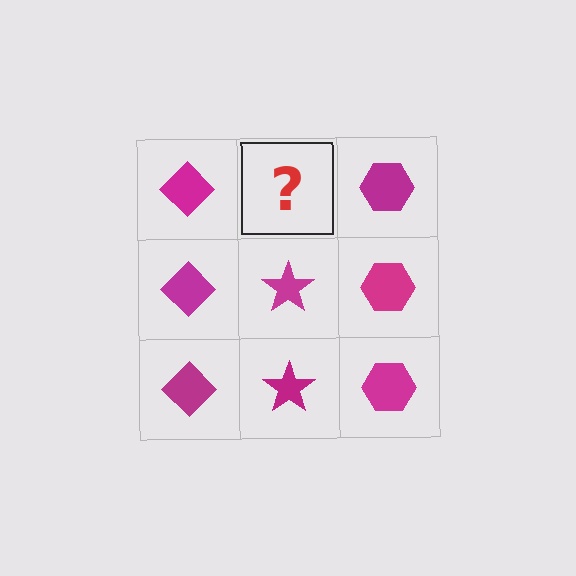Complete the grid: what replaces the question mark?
The question mark should be replaced with a magenta star.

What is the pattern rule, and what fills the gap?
The rule is that each column has a consistent shape. The gap should be filled with a magenta star.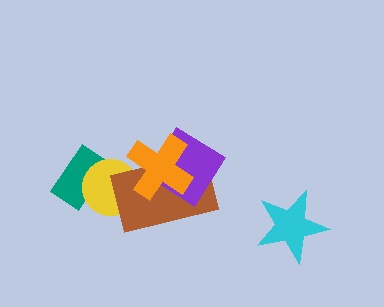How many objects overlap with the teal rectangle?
1 object overlaps with the teal rectangle.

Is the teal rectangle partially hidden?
Yes, it is partially covered by another shape.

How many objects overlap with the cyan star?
0 objects overlap with the cyan star.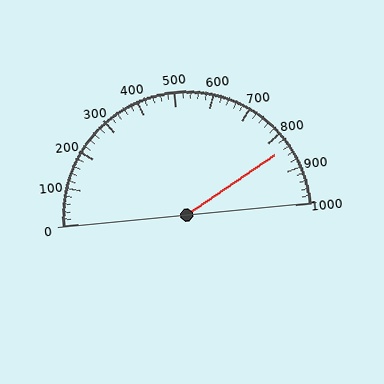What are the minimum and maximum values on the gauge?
The gauge ranges from 0 to 1000.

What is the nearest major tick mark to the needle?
The nearest major tick mark is 800.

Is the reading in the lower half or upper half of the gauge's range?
The reading is in the upper half of the range (0 to 1000).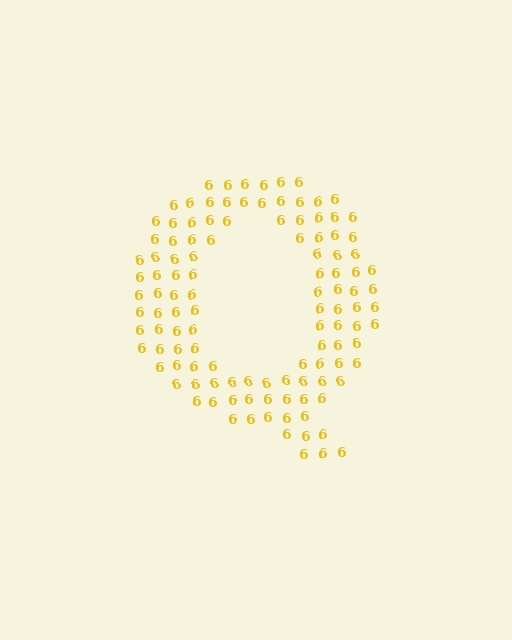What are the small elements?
The small elements are digit 6's.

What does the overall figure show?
The overall figure shows the letter Q.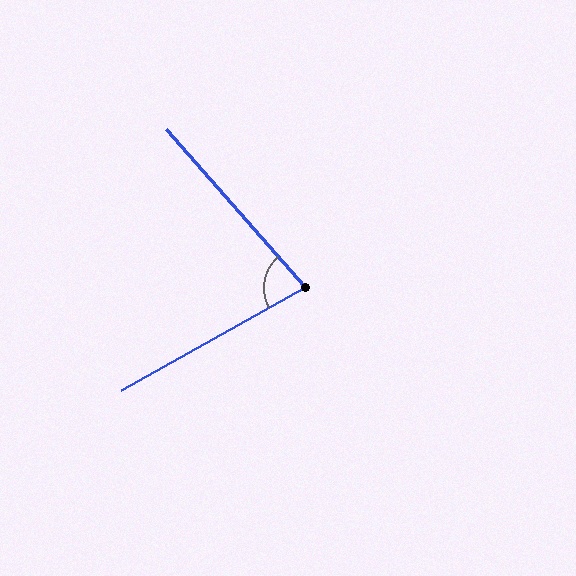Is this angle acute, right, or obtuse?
It is acute.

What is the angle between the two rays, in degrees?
Approximately 78 degrees.